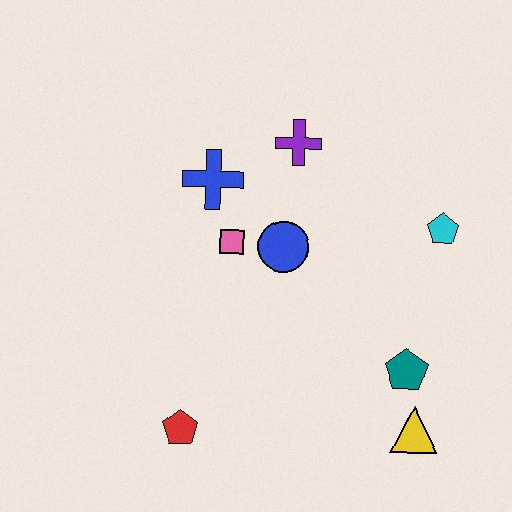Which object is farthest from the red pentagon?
The cyan pentagon is farthest from the red pentagon.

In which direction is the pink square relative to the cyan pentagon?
The pink square is to the left of the cyan pentagon.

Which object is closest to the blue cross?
The pink square is closest to the blue cross.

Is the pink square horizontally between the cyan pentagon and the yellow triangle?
No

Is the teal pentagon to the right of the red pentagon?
Yes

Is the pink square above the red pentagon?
Yes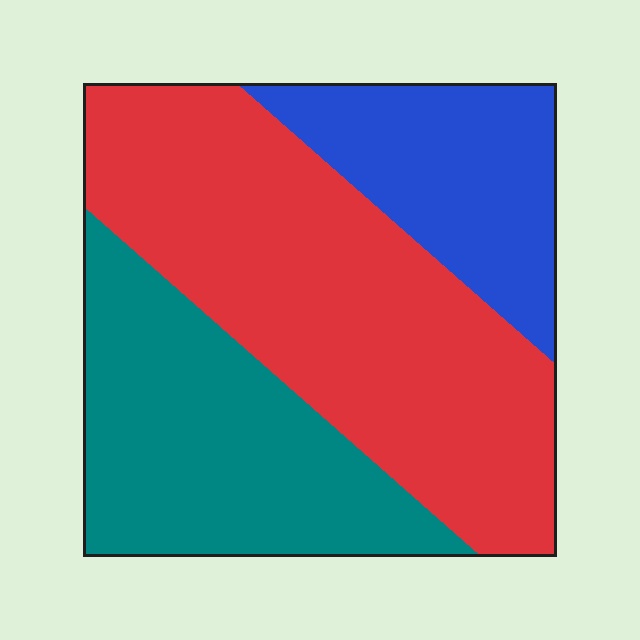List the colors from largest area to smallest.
From largest to smallest: red, teal, blue.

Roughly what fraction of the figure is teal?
Teal covers 31% of the figure.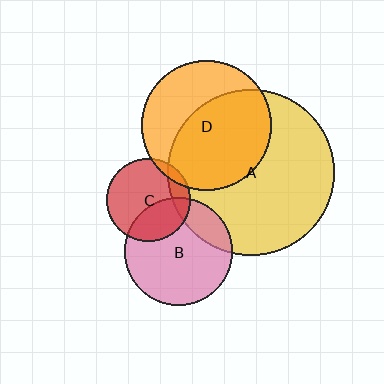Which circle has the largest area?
Circle A (yellow).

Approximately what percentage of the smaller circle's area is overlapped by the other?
Approximately 10%.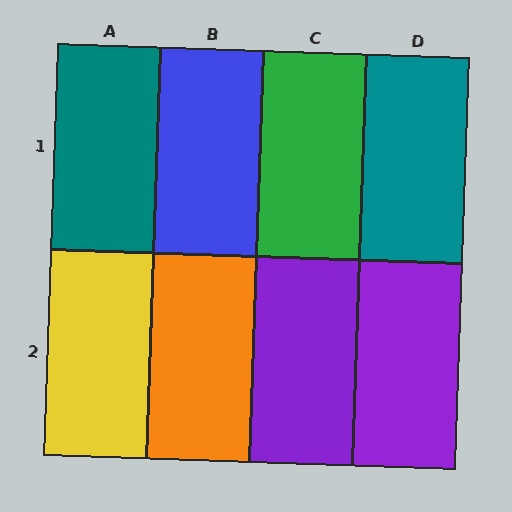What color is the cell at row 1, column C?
Green.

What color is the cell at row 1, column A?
Teal.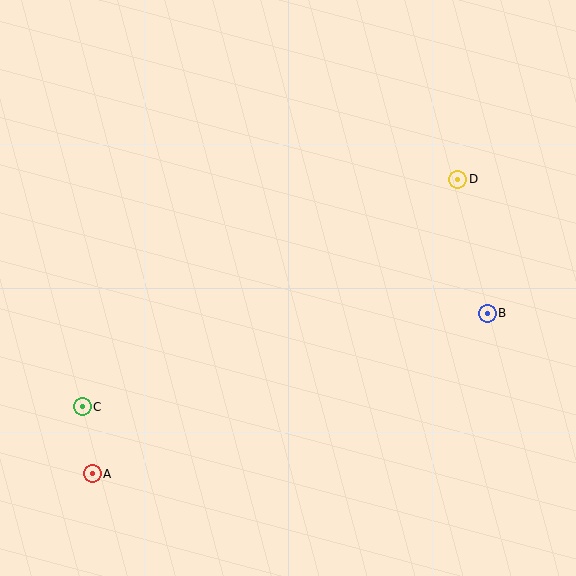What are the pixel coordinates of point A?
Point A is at (92, 474).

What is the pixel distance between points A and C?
The distance between A and C is 68 pixels.